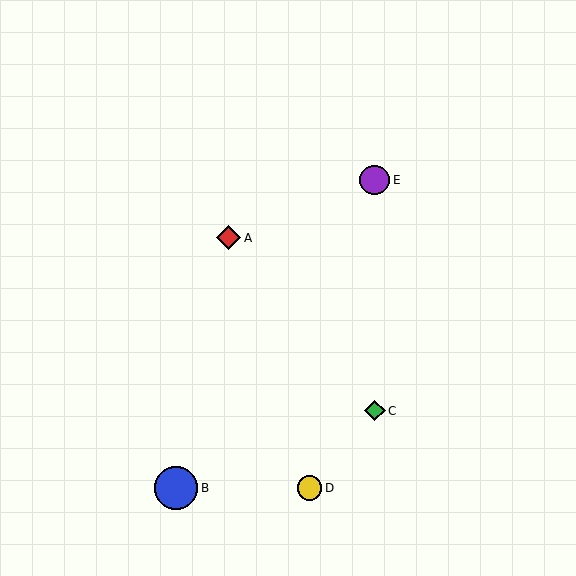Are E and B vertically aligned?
No, E is at x≈375 and B is at x≈176.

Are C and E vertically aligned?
Yes, both are at x≈375.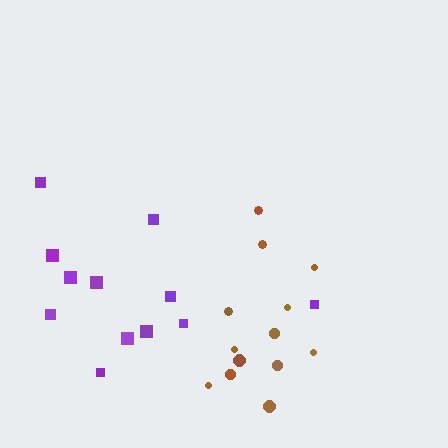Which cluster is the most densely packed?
Brown.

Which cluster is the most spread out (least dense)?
Purple.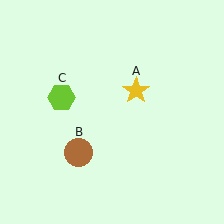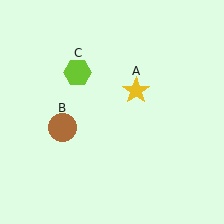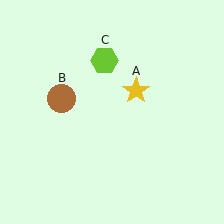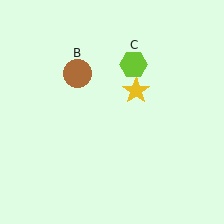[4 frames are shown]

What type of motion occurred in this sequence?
The brown circle (object B), lime hexagon (object C) rotated clockwise around the center of the scene.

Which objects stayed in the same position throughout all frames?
Yellow star (object A) remained stationary.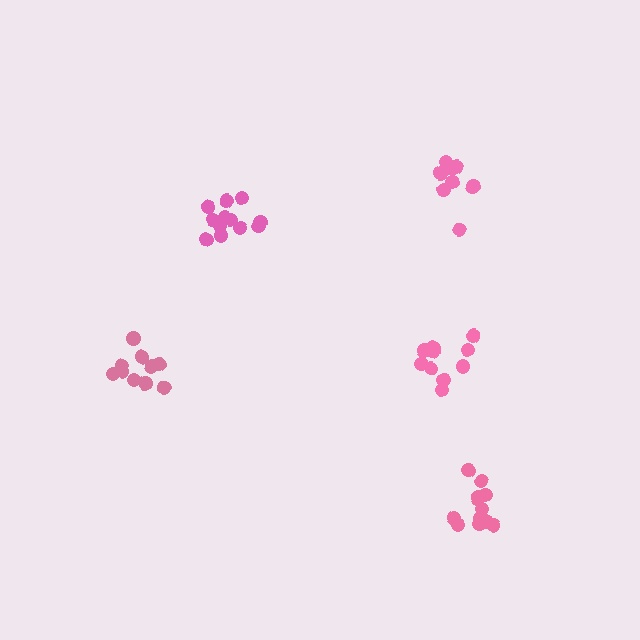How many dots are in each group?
Group 1: 12 dots, Group 2: 10 dots, Group 3: 8 dots, Group 4: 10 dots, Group 5: 13 dots (53 total).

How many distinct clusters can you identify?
There are 5 distinct clusters.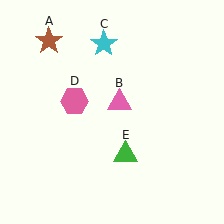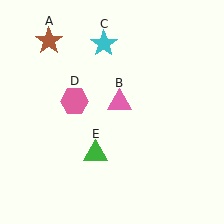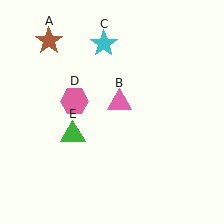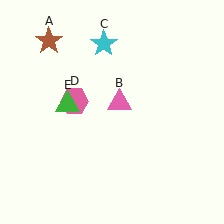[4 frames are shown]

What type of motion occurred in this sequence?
The green triangle (object E) rotated clockwise around the center of the scene.